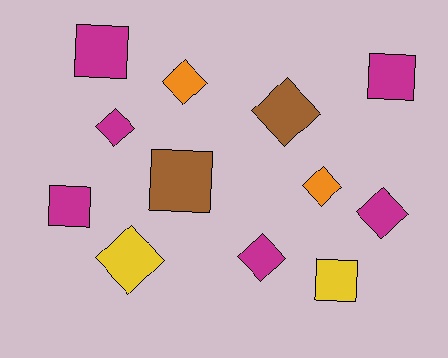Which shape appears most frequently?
Diamond, with 7 objects.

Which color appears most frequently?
Magenta, with 6 objects.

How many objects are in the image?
There are 12 objects.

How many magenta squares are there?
There are 3 magenta squares.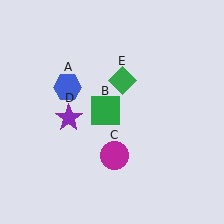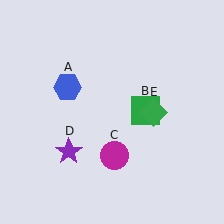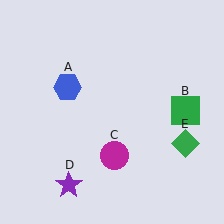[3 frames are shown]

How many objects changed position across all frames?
3 objects changed position: green square (object B), purple star (object D), green diamond (object E).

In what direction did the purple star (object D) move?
The purple star (object D) moved down.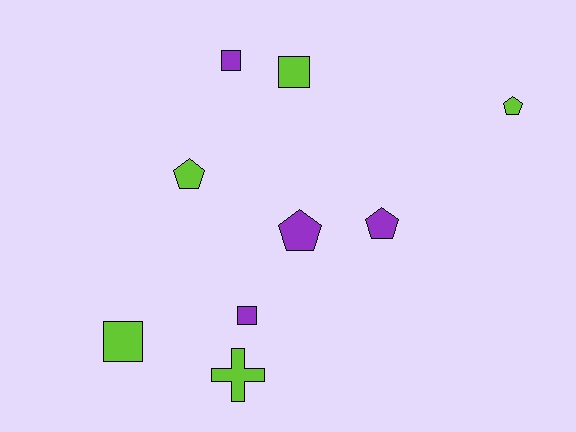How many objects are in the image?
There are 9 objects.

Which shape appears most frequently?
Square, with 4 objects.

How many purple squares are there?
There are 2 purple squares.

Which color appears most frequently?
Lime, with 5 objects.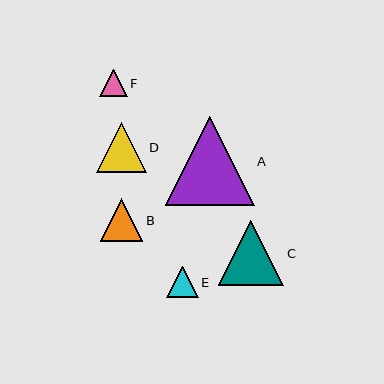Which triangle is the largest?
Triangle A is the largest with a size of approximately 89 pixels.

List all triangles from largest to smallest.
From largest to smallest: A, C, D, B, E, F.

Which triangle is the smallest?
Triangle F is the smallest with a size of approximately 27 pixels.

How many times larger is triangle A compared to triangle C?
Triangle A is approximately 1.4 times the size of triangle C.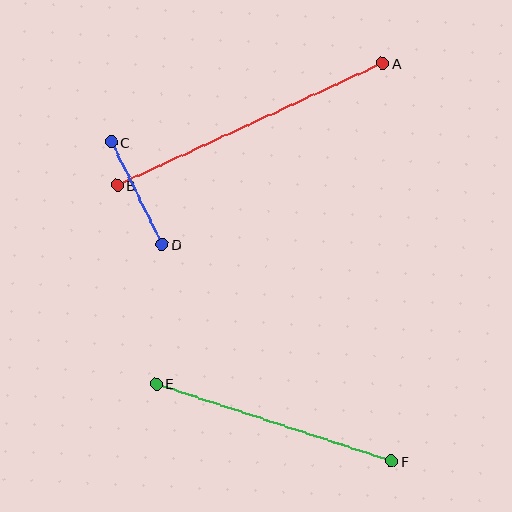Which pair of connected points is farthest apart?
Points A and B are farthest apart.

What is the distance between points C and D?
The distance is approximately 114 pixels.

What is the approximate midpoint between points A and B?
The midpoint is at approximately (250, 124) pixels.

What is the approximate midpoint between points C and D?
The midpoint is at approximately (137, 193) pixels.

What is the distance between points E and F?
The distance is approximately 248 pixels.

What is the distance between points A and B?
The distance is approximately 292 pixels.